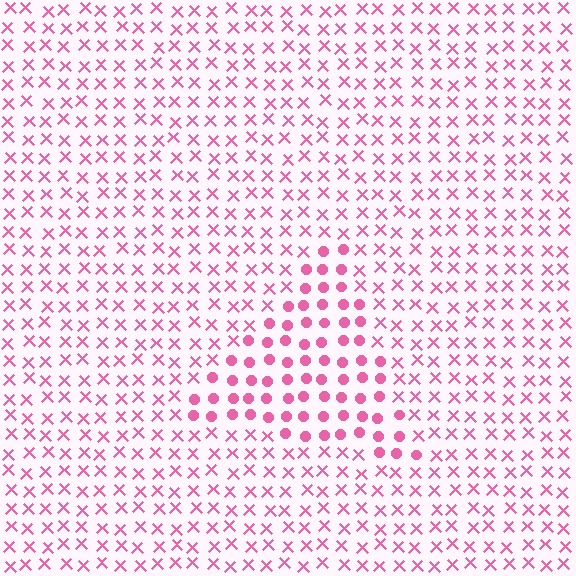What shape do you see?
I see a triangle.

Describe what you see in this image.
The image is filled with small pink elements arranged in a uniform grid. A triangle-shaped region contains circles, while the surrounding area contains X marks. The boundary is defined purely by the change in element shape.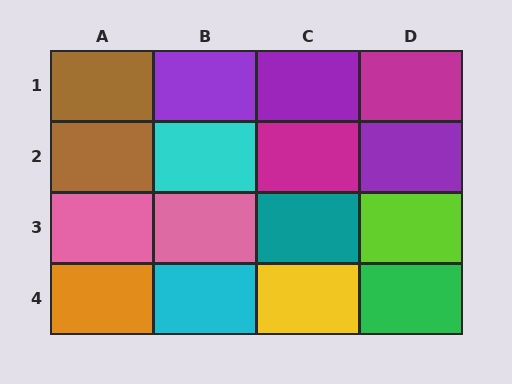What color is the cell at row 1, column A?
Brown.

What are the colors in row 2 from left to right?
Brown, cyan, magenta, purple.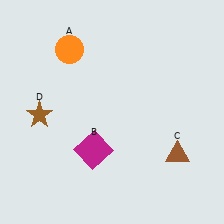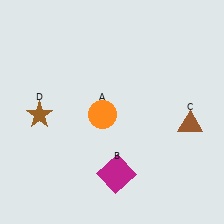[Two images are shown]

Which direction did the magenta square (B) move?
The magenta square (B) moved down.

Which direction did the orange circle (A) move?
The orange circle (A) moved down.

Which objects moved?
The objects that moved are: the orange circle (A), the magenta square (B), the brown triangle (C).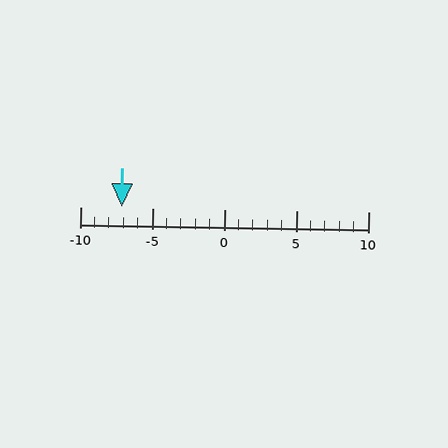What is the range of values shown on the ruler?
The ruler shows values from -10 to 10.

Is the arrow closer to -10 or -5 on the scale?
The arrow is closer to -5.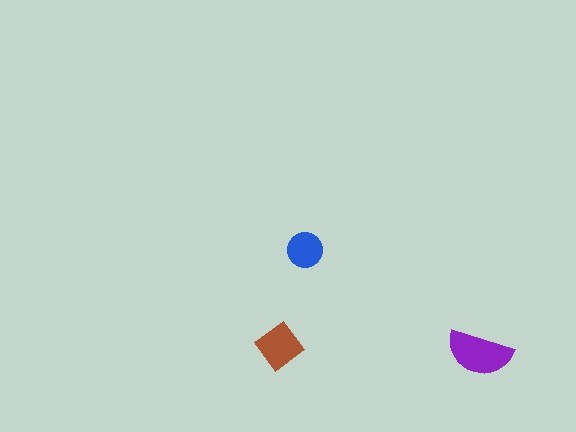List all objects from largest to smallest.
The purple semicircle, the brown diamond, the blue circle.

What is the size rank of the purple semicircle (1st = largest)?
1st.